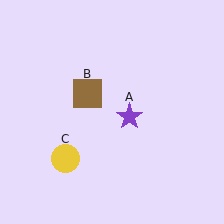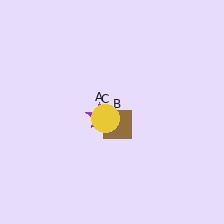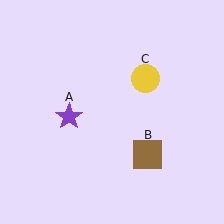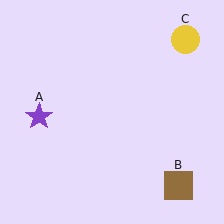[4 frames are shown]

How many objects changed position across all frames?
3 objects changed position: purple star (object A), brown square (object B), yellow circle (object C).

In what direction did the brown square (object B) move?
The brown square (object B) moved down and to the right.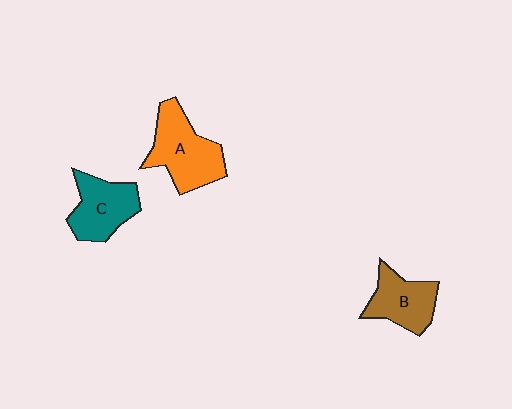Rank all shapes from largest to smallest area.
From largest to smallest: A (orange), C (teal), B (brown).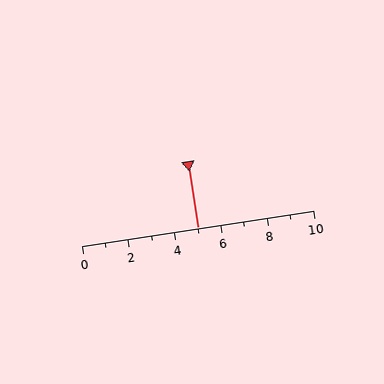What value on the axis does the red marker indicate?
The marker indicates approximately 5.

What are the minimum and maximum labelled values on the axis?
The axis runs from 0 to 10.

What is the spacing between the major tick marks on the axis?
The major ticks are spaced 2 apart.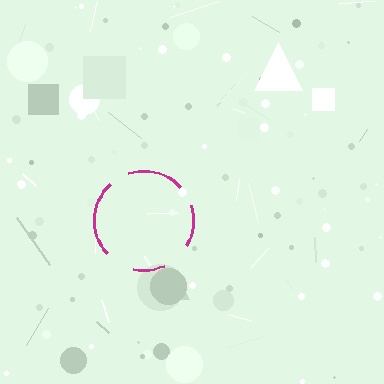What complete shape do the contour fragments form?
The contour fragments form a circle.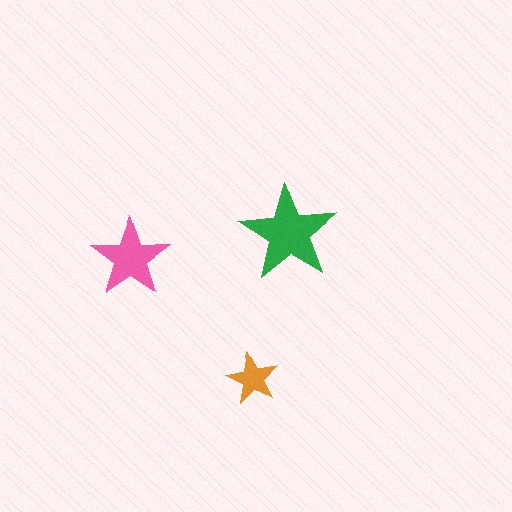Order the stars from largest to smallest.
the green one, the pink one, the orange one.